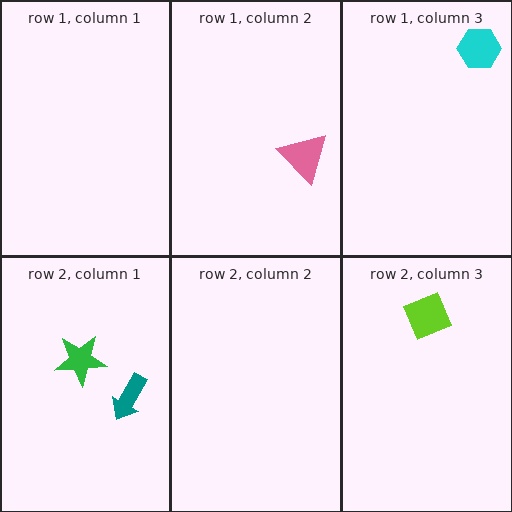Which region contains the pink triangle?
The row 1, column 2 region.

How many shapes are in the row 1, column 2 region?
1.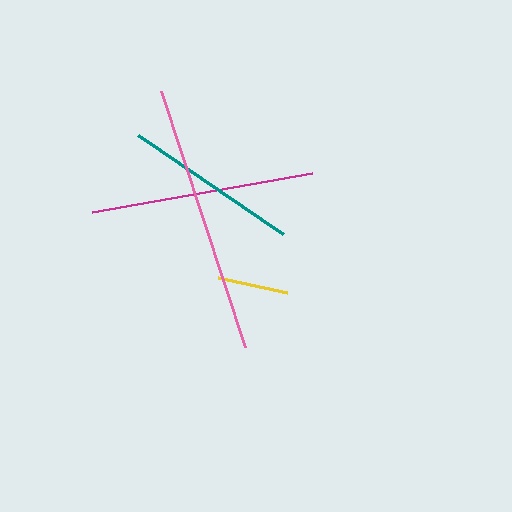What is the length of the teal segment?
The teal segment is approximately 175 pixels long.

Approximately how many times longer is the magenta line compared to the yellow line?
The magenta line is approximately 3.2 times the length of the yellow line.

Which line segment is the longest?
The pink line is the longest at approximately 269 pixels.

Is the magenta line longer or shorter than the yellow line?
The magenta line is longer than the yellow line.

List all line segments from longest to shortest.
From longest to shortest: pink, magenta, teal, yellow.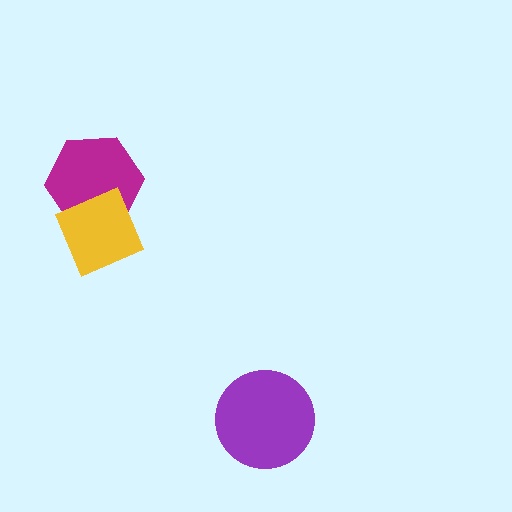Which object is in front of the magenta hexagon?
The yellow diamond is in front of the magenta hexagon.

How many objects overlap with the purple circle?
0 objects overlap with the purple circle.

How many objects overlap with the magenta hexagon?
1 object overlaps with the magenta hexagon.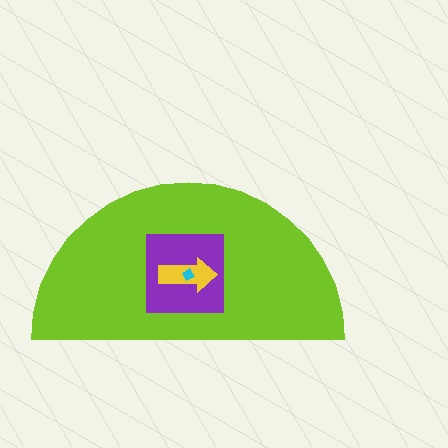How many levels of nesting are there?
4.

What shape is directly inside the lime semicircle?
The purple square.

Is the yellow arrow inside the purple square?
Yes.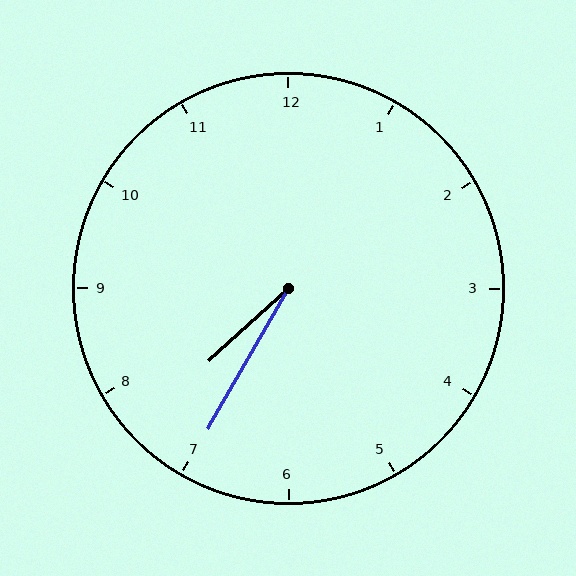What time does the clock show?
7:35.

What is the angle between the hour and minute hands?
Approximately 18 degrees.